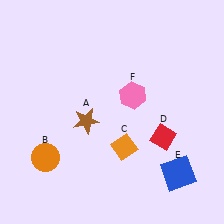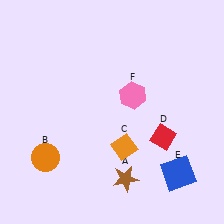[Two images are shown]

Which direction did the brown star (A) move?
The brown star (A) moved down.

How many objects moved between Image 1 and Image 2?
1 object moved between the two images.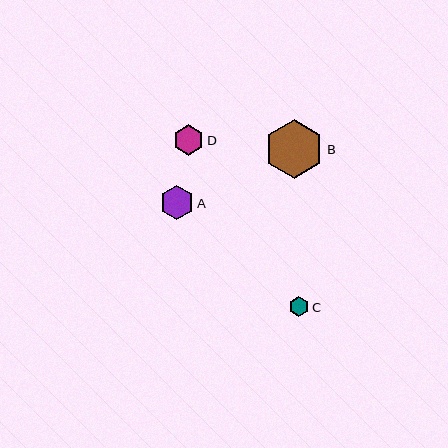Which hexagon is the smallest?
Hexagon C is the smallest with a size of approximately 20 pixels.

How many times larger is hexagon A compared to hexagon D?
Hexagon A is approximately 1.1 times the size of hexagon D.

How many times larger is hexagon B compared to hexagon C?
Hexagon B is approximately 2.9 times the size of hexagon C.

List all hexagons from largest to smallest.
From largest to smallest: B, A, D, C.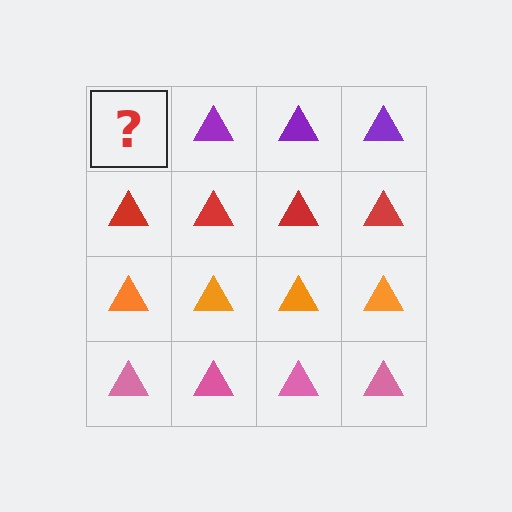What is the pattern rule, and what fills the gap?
The rule is that each row has a consistent color. The gap should be filled with a purple triangle.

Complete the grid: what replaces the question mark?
The question mark should be replaced with a purple triangle.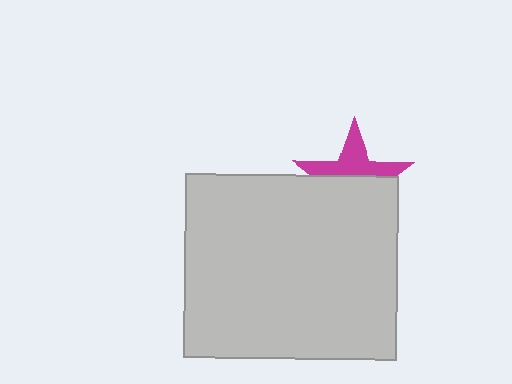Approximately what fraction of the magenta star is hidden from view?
Roughly 56% of the magenta star is hidden behind the light gray rectangle.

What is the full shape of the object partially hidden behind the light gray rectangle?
The partially hidden object is a magenta star.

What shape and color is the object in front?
The object in front is a light gray rectangle.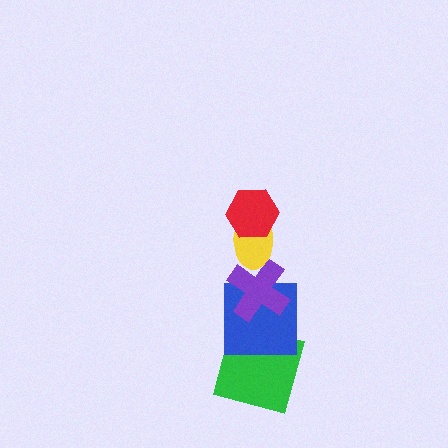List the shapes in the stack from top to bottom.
From top to bottom: the red hexagon, the yellow ellipse, the purple cross, the blue square, the green square.